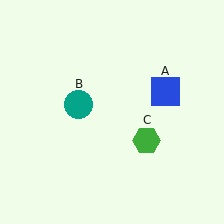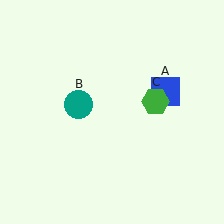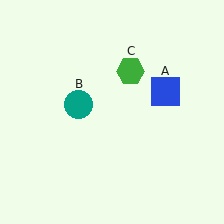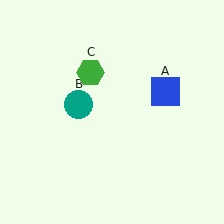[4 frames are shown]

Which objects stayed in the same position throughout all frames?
Blue square (object A) and teal circle (object B) remained stationary.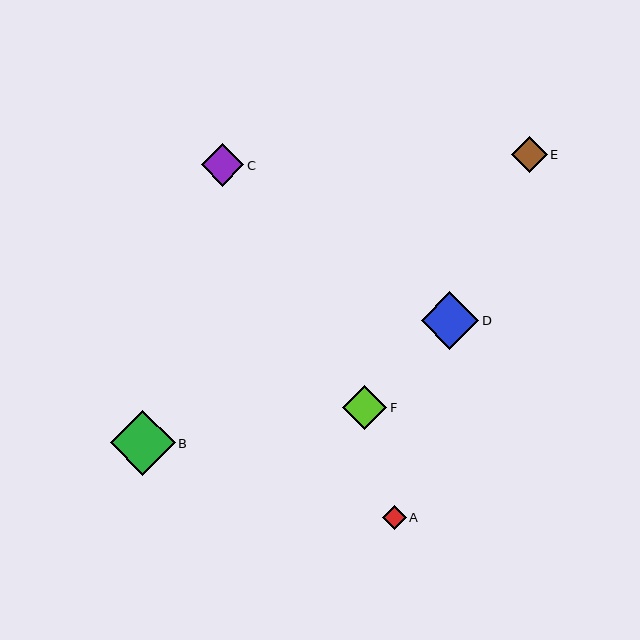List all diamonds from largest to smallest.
From largest to smallest: B, D, F, C, E, A.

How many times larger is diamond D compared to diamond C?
Diamond D is approximately 1.3 times the size of diamond C.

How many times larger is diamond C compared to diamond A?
Diamond C is approximately 1.8 times the size of diamond A.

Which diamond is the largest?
Diamond B is the largest with a size of approximately 65 pixels.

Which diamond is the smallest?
Diamond A is the smallest with a size of approximately 24 pixels.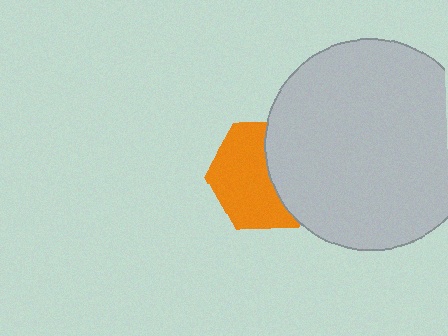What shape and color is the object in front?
The object in front is a light gray circle.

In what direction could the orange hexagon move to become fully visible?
The orange hexagon could move left. That would shift it out from behind the light gray circle entirely.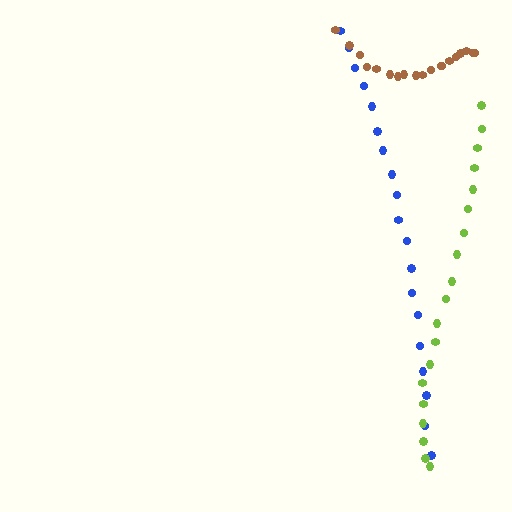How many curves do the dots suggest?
There are 3 distinct paths.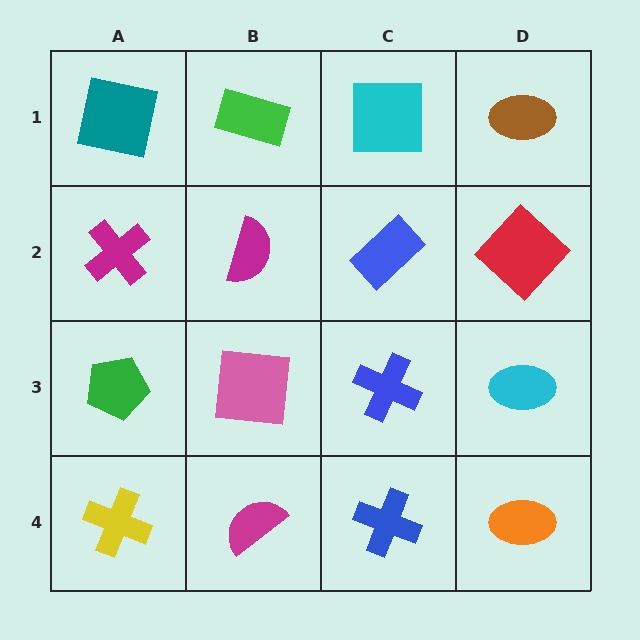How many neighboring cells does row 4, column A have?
2.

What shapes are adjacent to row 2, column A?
A teal square (row 1, column A), a green pentagon (row 3, column A), a magenta semicircle (row 2, column B).